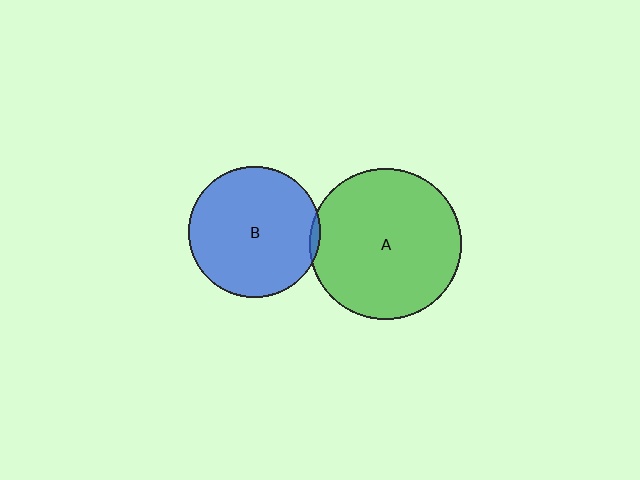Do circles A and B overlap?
Yes.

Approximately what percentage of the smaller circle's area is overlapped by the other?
Approximately 5%.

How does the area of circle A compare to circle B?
Approximately 1.3 times.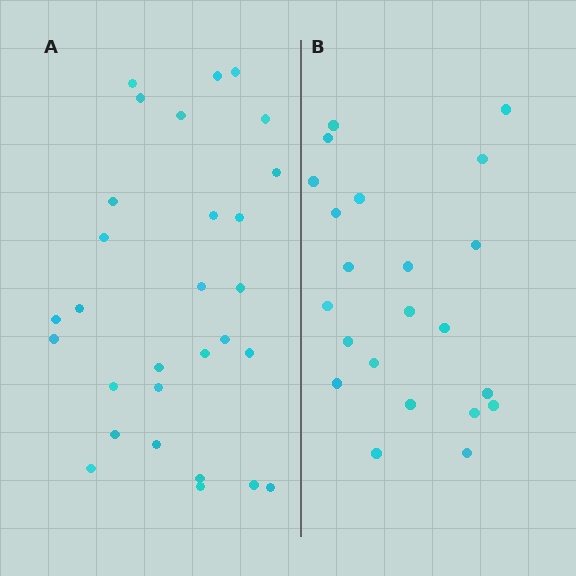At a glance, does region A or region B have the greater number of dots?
Region A (the left region) has more dots.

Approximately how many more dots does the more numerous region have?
Region A has roughly 8 or so more dots than region B.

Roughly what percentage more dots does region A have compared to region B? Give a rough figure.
About 30% more.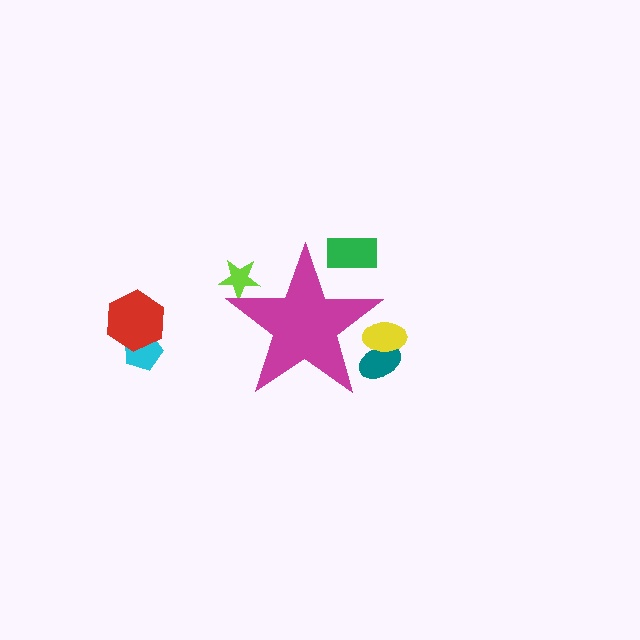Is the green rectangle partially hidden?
Yes, the green rectangle is partially hidden behind the magenta star.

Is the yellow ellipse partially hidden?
Yes, the yellow ellipse is partially hidden behind the magenta star.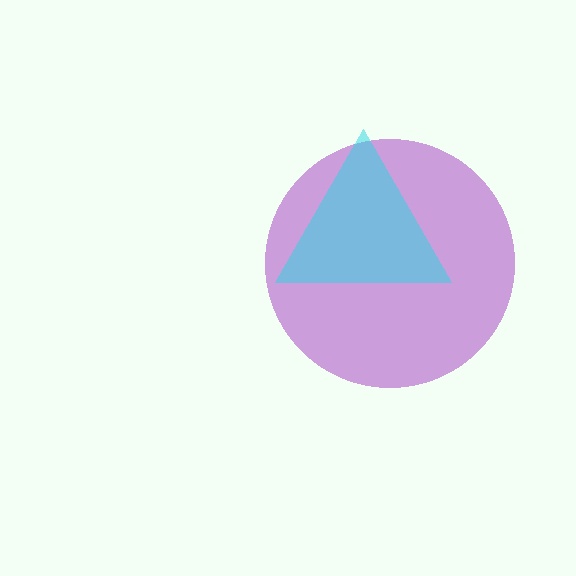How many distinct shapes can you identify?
There are 2 distinct shapes: a purple circle, a cyan triangle.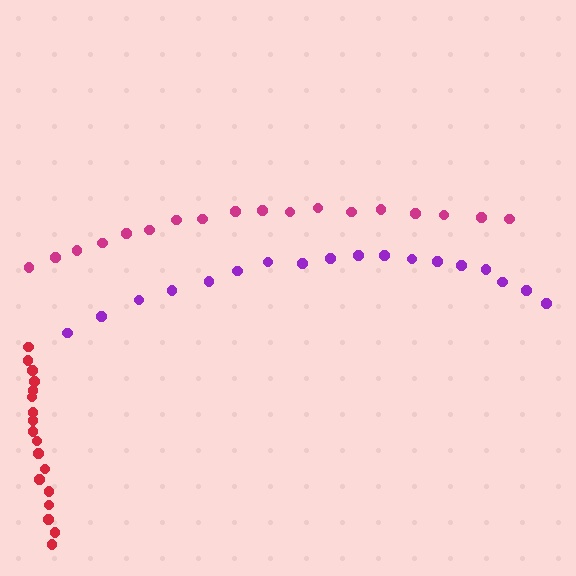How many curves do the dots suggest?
There are 3 distinct paths.